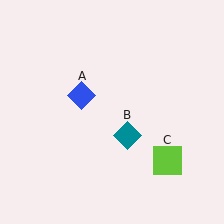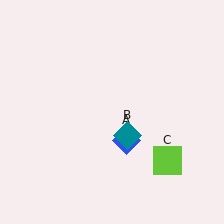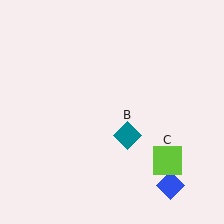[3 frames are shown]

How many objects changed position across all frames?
1 object changed position: blue diamond (object A).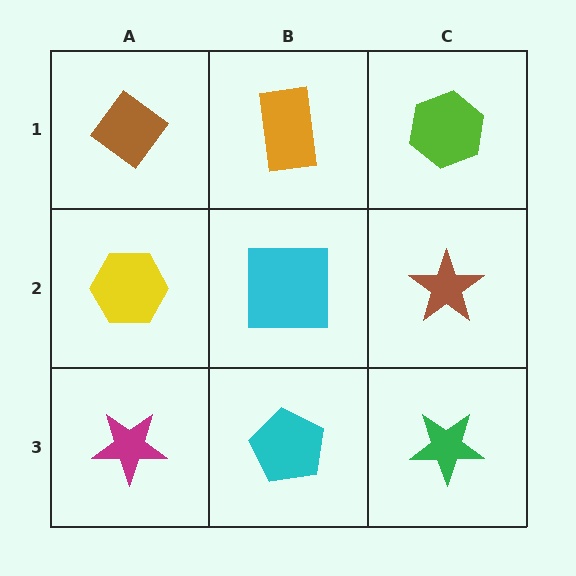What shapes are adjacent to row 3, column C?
A brown star (row 2, column C), a cyan pentagon (row 3, column B).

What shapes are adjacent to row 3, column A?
A yellow hexagon (row 2, column A), a cyan pentagon (row 3, column B).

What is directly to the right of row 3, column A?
A cyan pentagon.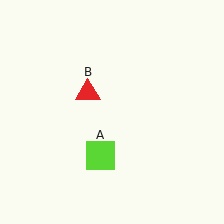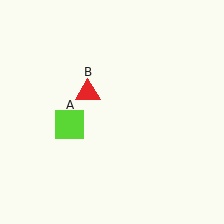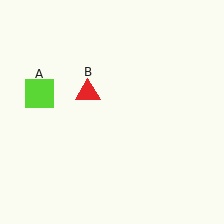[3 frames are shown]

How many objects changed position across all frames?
1 object changed position: lime square (object A).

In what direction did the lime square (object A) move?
The lime square (object A) moved up and to the left.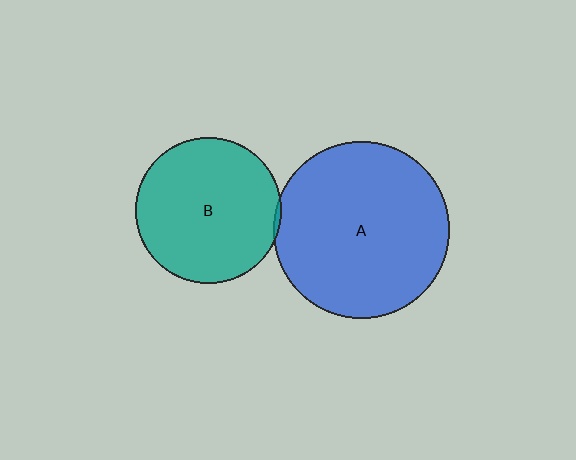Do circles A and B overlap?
Yes.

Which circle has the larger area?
Circle A (blue).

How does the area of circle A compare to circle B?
Approximately 1.5 times.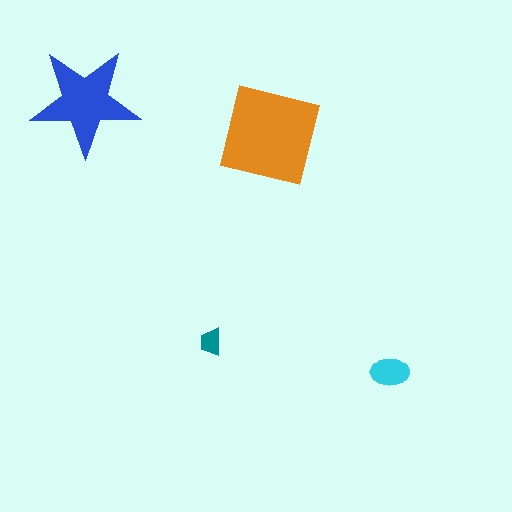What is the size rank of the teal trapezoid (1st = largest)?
4th.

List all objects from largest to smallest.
The orange square, the blue star, the cyan ellipse, the teal trapezoid.